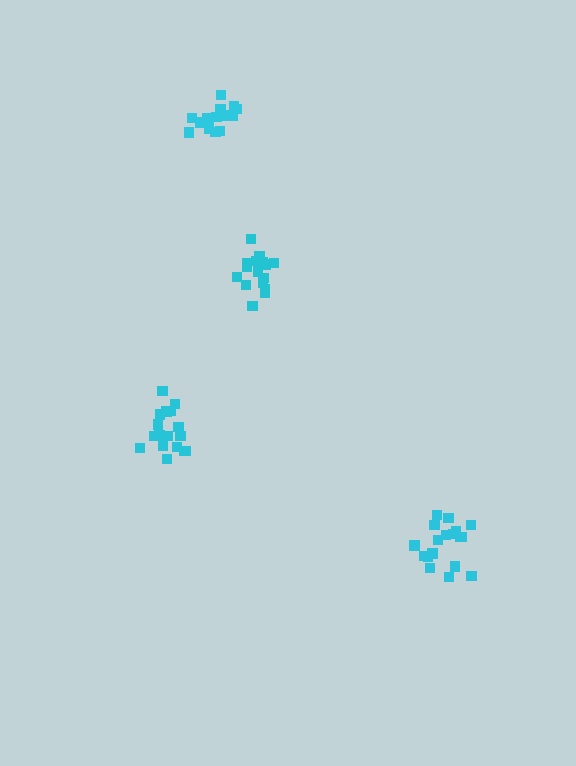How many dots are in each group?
Group 1: 18 dots, Group 2: 17 dots, Group 3: 16 dots, Group 4: 17 dots (68 total).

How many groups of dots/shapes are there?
There are 4 groups.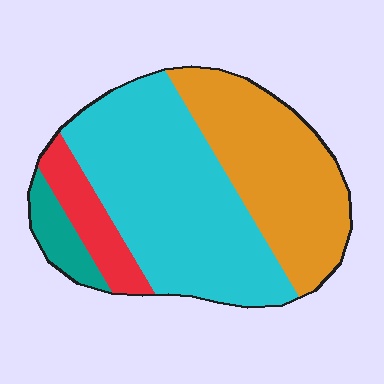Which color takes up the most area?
Cyan, at roughly 50%.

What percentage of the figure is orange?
Orange takes up about one third (1/3) of the figure.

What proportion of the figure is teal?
Teal takes up less than a sixth of the figure.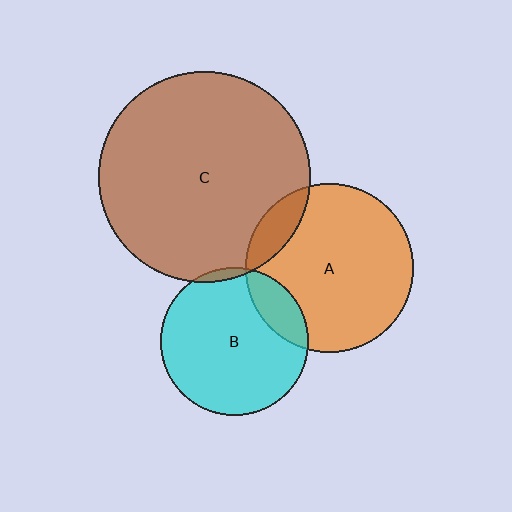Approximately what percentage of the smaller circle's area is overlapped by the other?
Approximately 10%.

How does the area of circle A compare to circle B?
Approximately 1.3 times.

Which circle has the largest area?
Circle C (brown).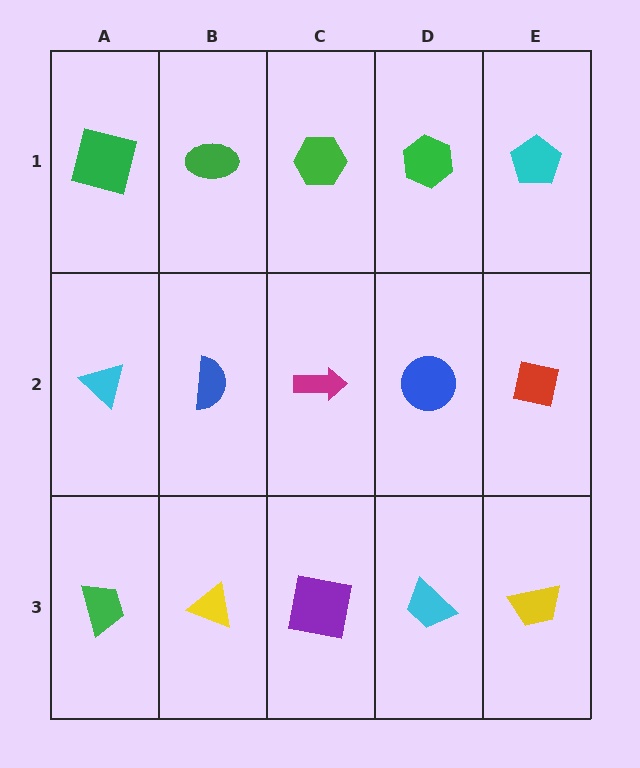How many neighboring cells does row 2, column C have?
4.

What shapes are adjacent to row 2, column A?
A green square (row 1, column A), a green trapezoid (row 3, column A), a blue semicircle (row 2, column B).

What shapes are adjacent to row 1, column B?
A blue semicircle (row 2, column B), a green square (row 1, column A), a green hexagon (row 1, column C).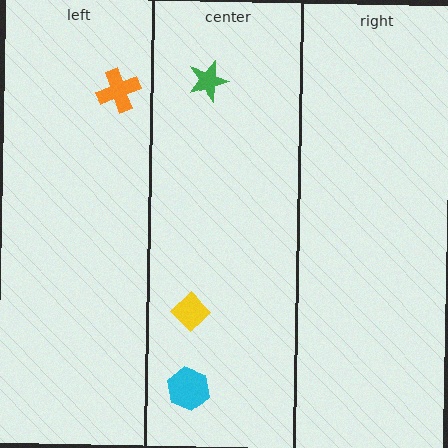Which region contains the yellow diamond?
The center region.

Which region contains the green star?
The center region.